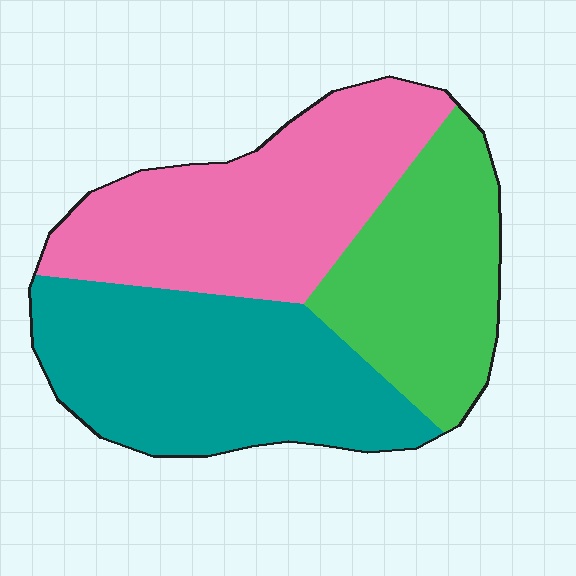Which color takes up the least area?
Green, at roughly 25%.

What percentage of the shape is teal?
Teal covers around 35% of the shape.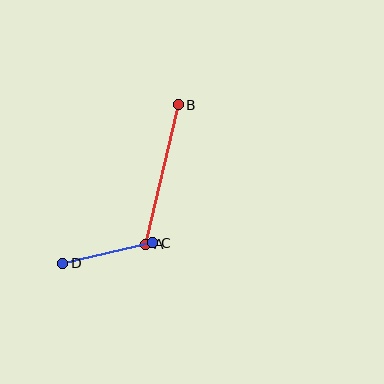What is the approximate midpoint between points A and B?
The midpoint is at approximately (162, 175) pixels.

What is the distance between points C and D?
The distance is approximately 92 pixels.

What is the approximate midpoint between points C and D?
The midpoint is at approximately (108, 253) pixels.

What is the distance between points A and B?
The distance is approximately 143 pixels.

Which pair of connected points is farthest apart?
Points A and B are farthest apart.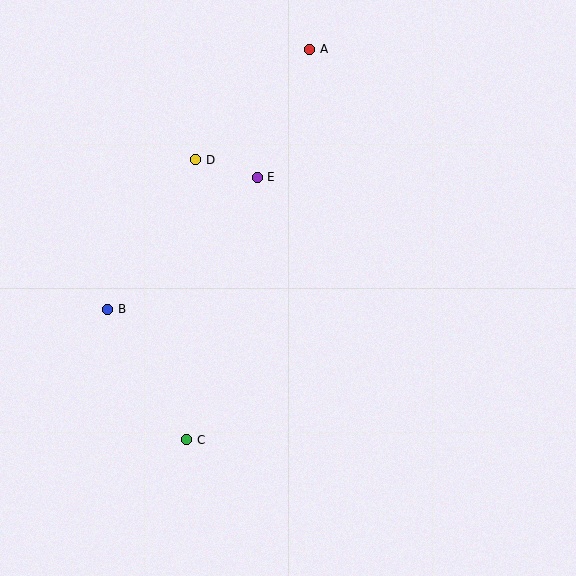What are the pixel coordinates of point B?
Point B is at (108, 310).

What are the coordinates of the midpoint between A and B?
The midpoint between A and B is at (209, 179).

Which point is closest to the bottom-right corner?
Point C is closest to the bottom-right corner.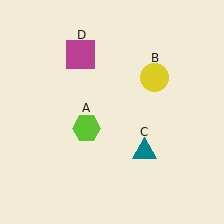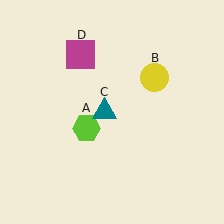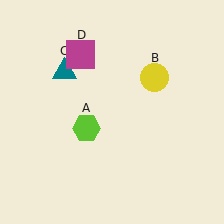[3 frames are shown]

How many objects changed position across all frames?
1 object changed position: teal triangle (object C).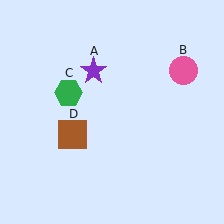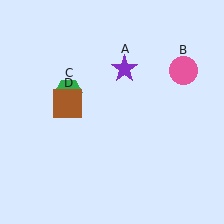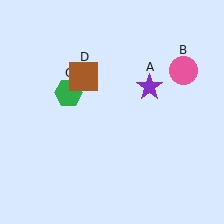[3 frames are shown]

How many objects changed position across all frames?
2 objects changed position: purple star (object A), brown square (object D).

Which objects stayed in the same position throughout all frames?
Pink circle (object B) and green hexagon (object C) remained stationary.